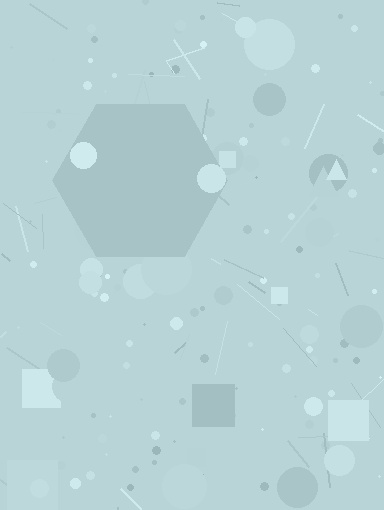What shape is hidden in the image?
A hexagon is hidden in the image.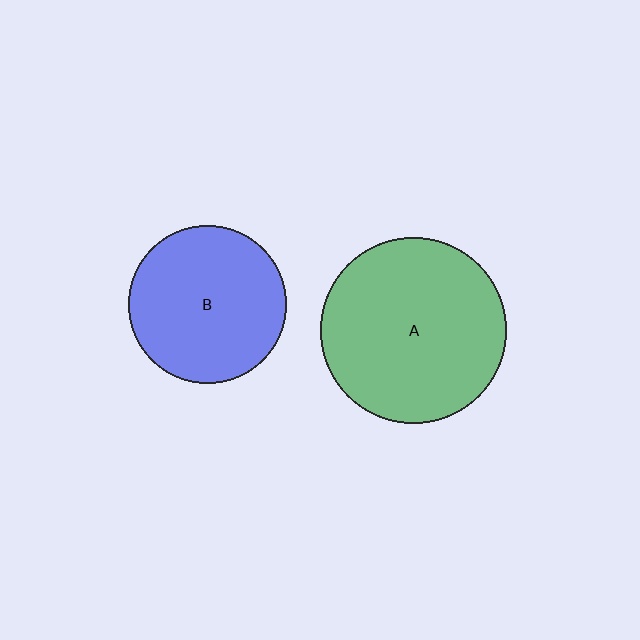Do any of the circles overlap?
No, none of the circles overlap.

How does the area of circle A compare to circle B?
Approximately 1.4 times.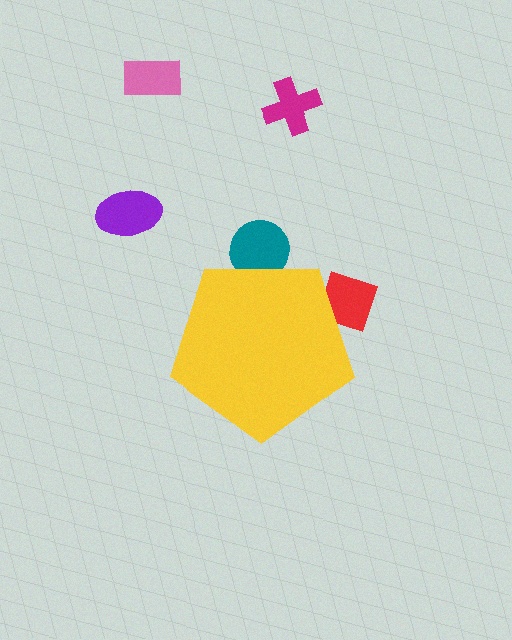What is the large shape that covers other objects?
A yellow pentagon.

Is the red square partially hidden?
Yes, the red square is partially hidden behind the yellow pentagon.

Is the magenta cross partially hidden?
No, the magenta cross is fully visible.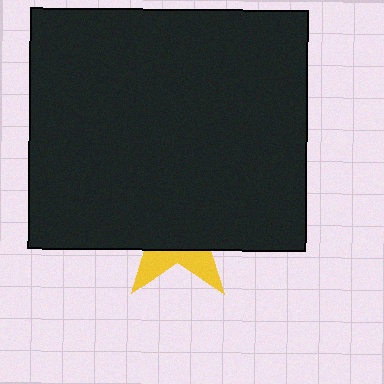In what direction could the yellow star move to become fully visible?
The yellow star could move down. That would shift it out from behind the black rectangle entirely.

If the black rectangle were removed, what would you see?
You would see the complete yellow star.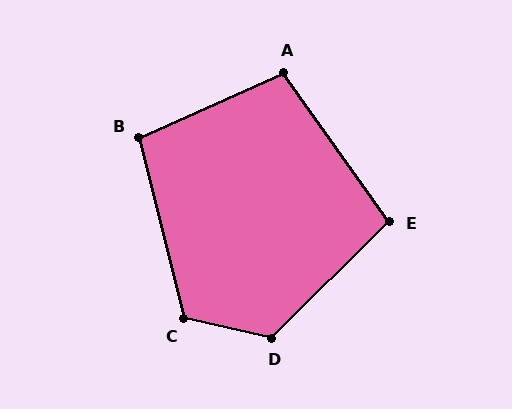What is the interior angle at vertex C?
Approximately 117 degrees (obtuse).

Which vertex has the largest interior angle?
D, at approximately 122 degrees.